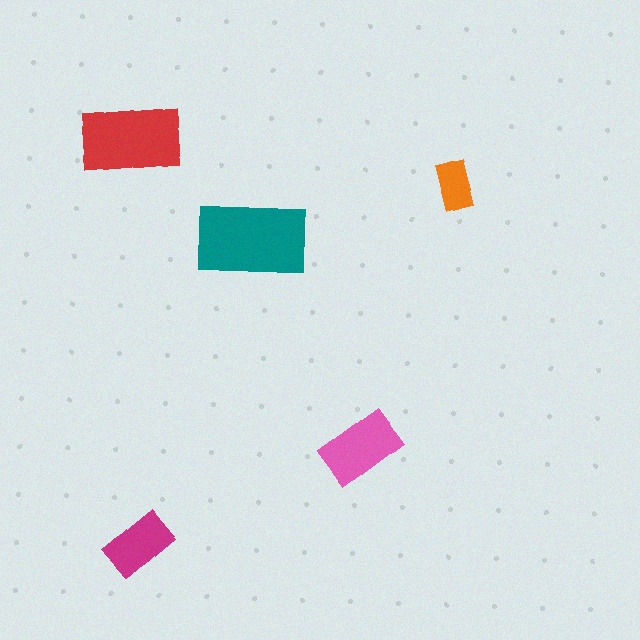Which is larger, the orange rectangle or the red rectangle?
The red one.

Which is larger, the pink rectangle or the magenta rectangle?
The pink one.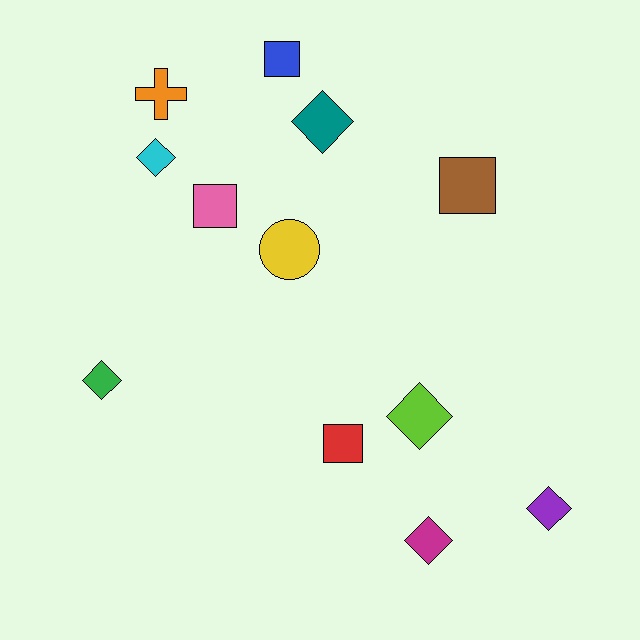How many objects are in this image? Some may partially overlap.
There are 12 objects.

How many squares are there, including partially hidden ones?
There are 4 squares.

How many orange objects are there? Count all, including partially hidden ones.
There is 1 orange object.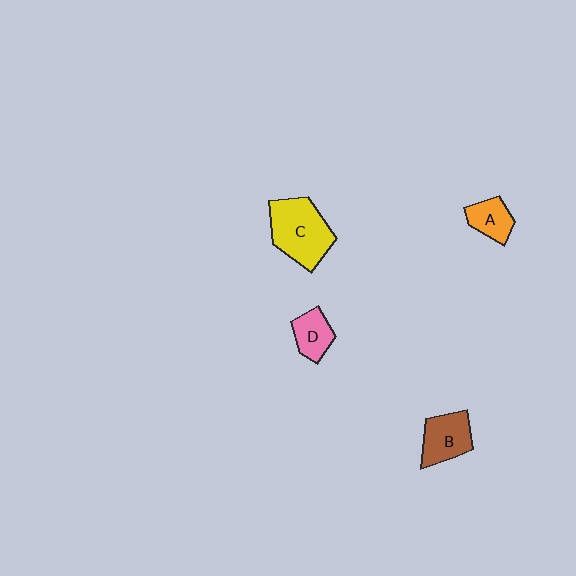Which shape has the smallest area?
Shape A (orange).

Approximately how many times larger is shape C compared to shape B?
Approximately 1.5 times.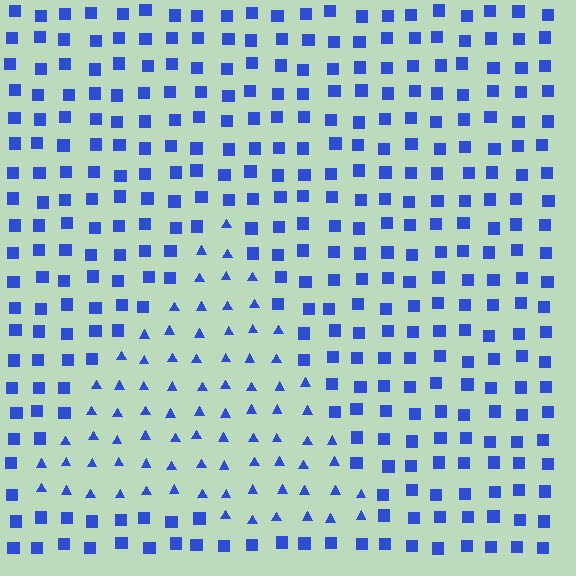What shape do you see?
I see a triangle.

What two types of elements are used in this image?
The image uses triangles inside the triangle region and squares outside it.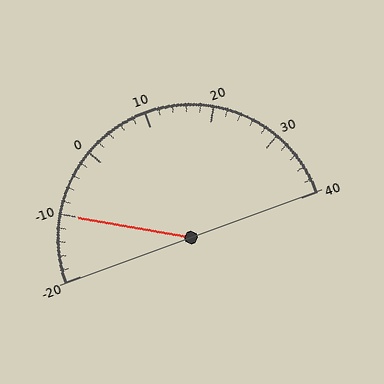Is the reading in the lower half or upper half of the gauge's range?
The reading is in the lower half of the range (-20 to 40).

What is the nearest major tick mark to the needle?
The nearest major tick mark is -10.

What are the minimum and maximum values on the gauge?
The gauge ranges from -20 to 40.